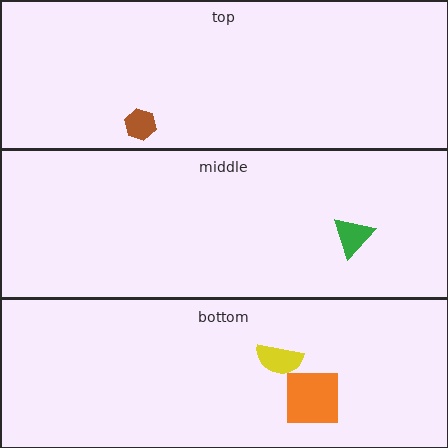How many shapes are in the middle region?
1.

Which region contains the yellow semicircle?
The bottom region.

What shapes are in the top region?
The brown hexagon.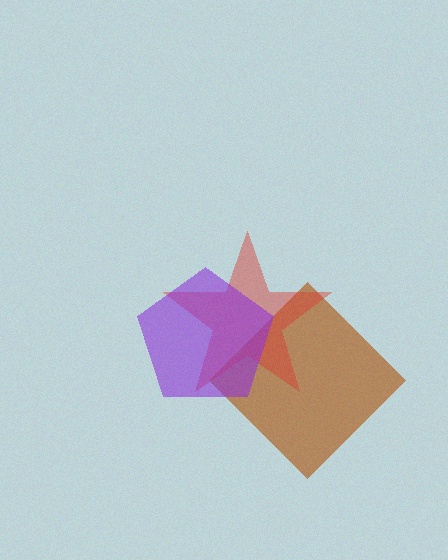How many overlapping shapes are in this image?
There are 3 overlapping shapes in the image.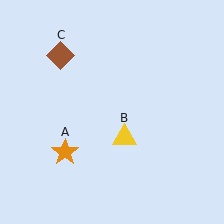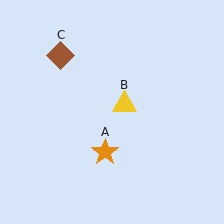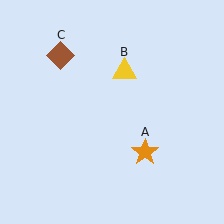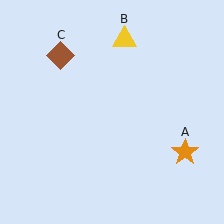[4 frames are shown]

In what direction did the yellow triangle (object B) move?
The yellow triangle (object B) moved up.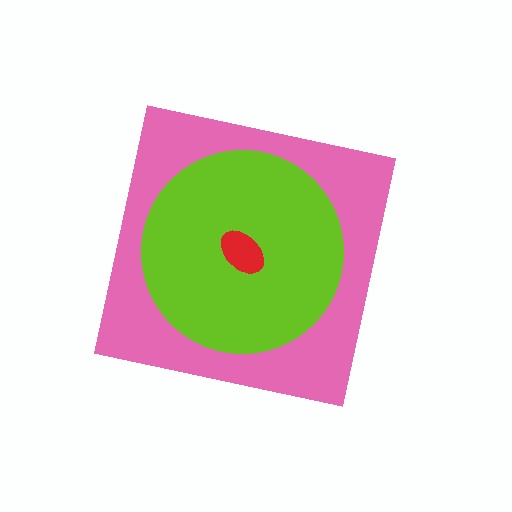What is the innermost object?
The red ellipse.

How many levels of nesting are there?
3.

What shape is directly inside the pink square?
The lime circle.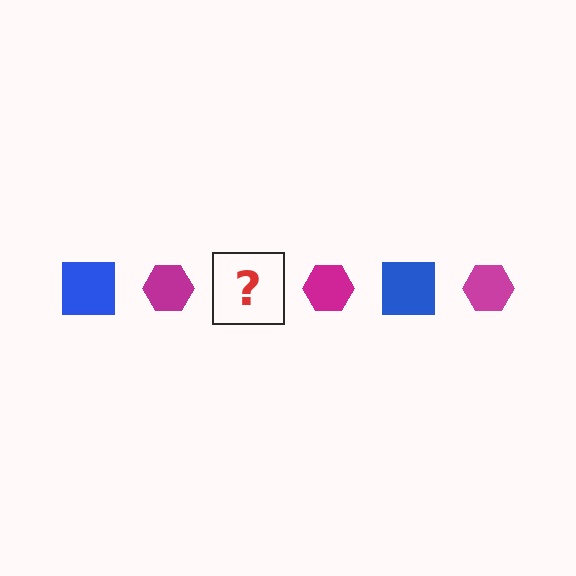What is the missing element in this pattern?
The missing element is a blue square.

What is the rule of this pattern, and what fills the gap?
The rule is that the pattern alternates between blue square and magenta hexagon. The gap should be filled with a blue square.